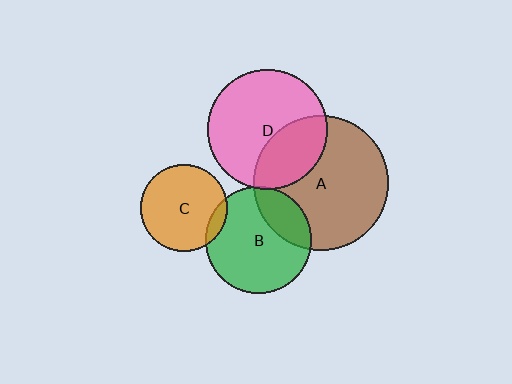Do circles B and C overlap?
Yes.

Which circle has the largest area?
Circle A (brown).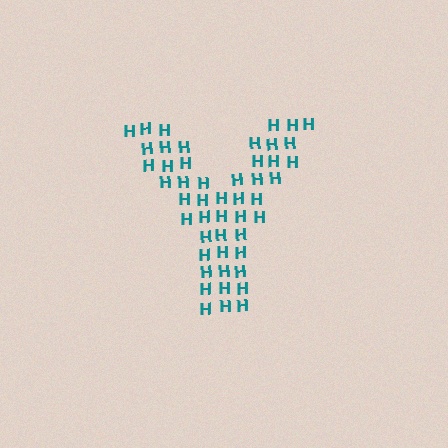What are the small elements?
The small elements are letter H's.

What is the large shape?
The large shape is the letter Y.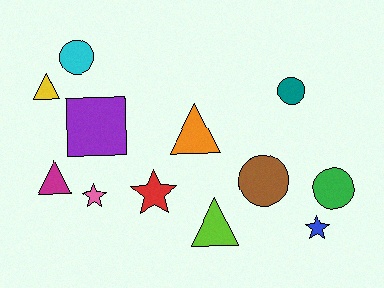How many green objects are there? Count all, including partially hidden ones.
There is 1 green object.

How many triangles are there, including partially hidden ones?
There are 4 triangles.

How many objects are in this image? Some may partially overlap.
There are 12 objects.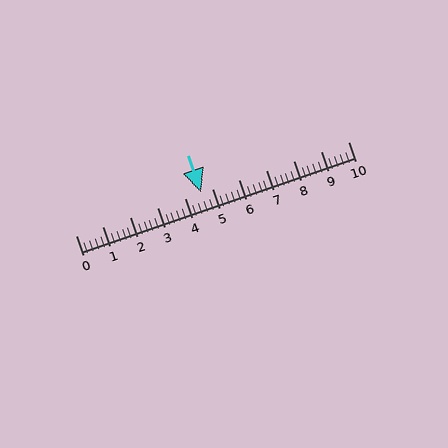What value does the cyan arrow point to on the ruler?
The cyan arrow points to approximately 4.6.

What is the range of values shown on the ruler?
The ruler shows values from 0 to 10.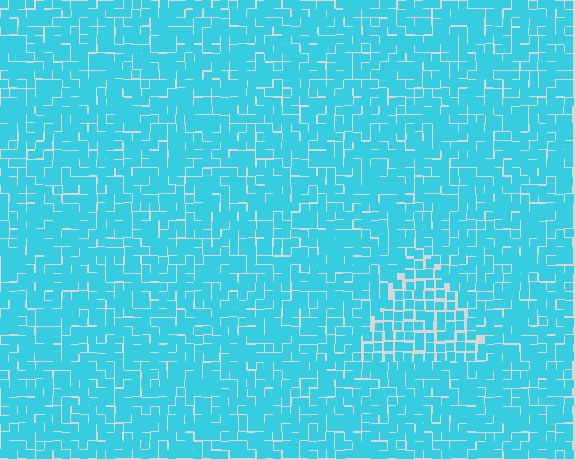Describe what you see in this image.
The image contains small cyan elements arranged at two different densities. A triangle-shaped region is visible where the elements are less densely packed than the surrounding area.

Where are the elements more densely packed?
The elements are more densely packed outside the triangle boundary.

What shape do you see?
I see a triangle.